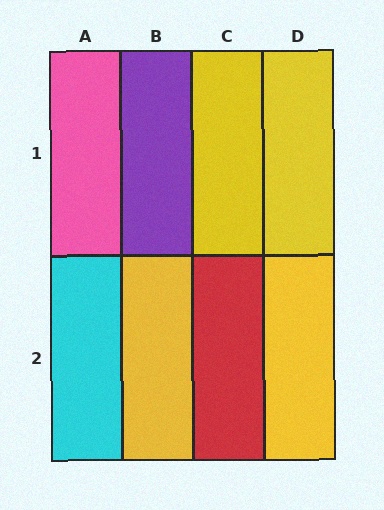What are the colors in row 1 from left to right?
Pink, purple, yellow, yellow.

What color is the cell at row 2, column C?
Red.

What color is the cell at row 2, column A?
Cyan.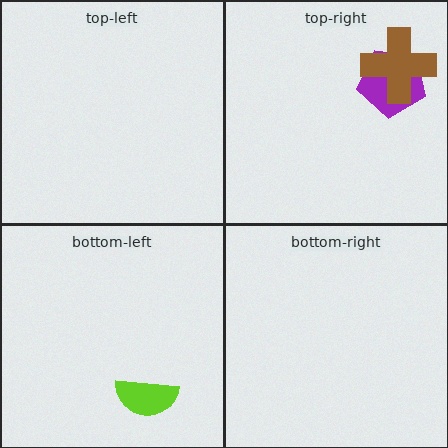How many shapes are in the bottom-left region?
1.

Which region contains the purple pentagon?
The top-right region.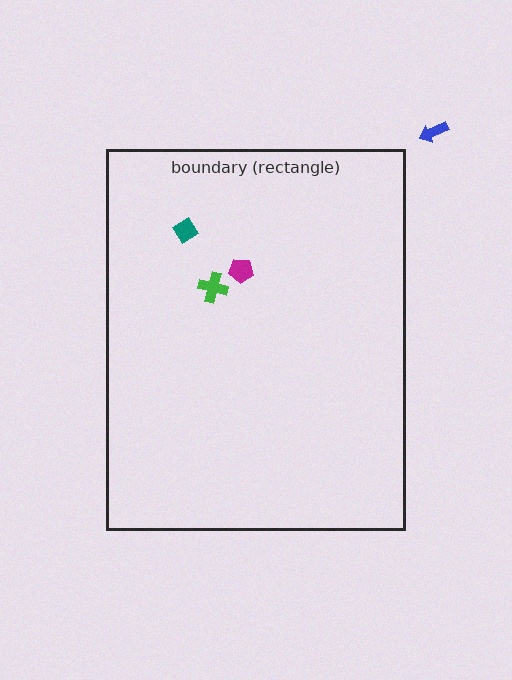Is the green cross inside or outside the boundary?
Inside.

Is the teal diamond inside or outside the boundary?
Inside.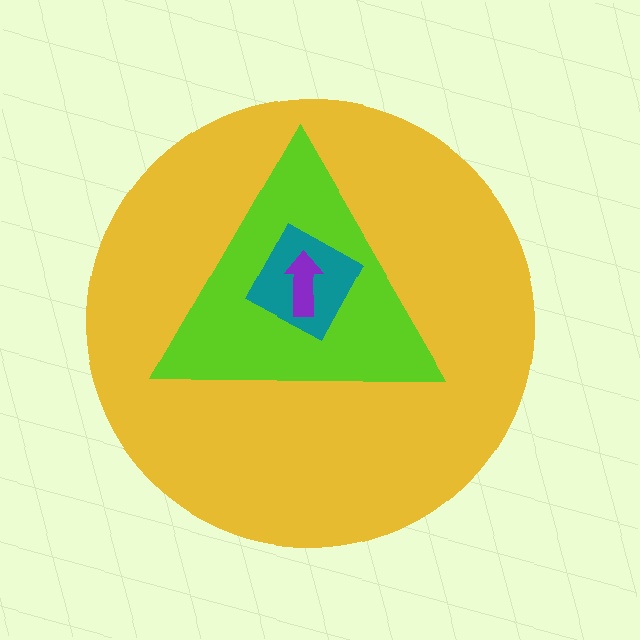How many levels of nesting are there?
4.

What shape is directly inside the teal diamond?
The purple arrow.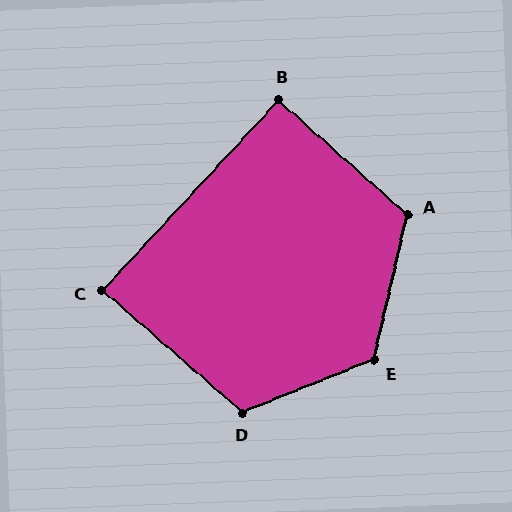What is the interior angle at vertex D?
Approximately 117 degrees (obtuse).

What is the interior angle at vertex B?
Approximately 91 degrees (approximately right).